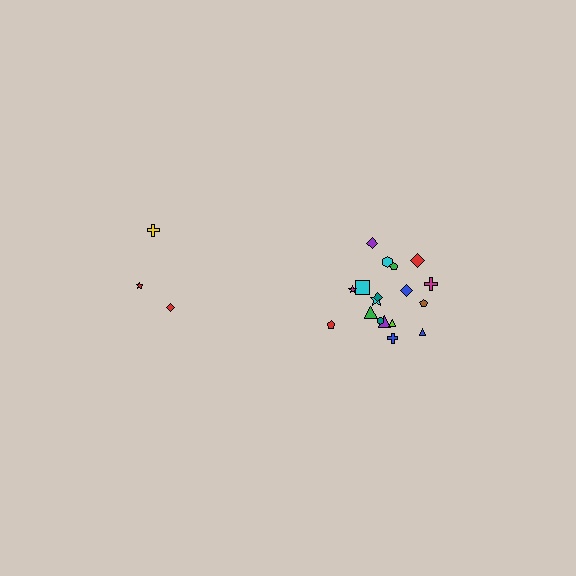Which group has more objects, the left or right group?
The right group.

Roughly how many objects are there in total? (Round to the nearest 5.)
Roughly 20 objects in total.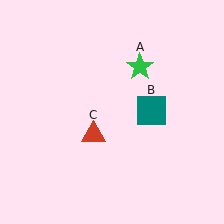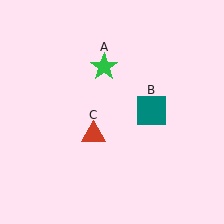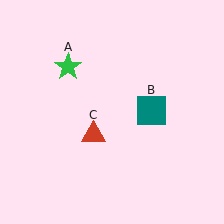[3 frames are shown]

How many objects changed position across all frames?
1 object changed position: green star (object A).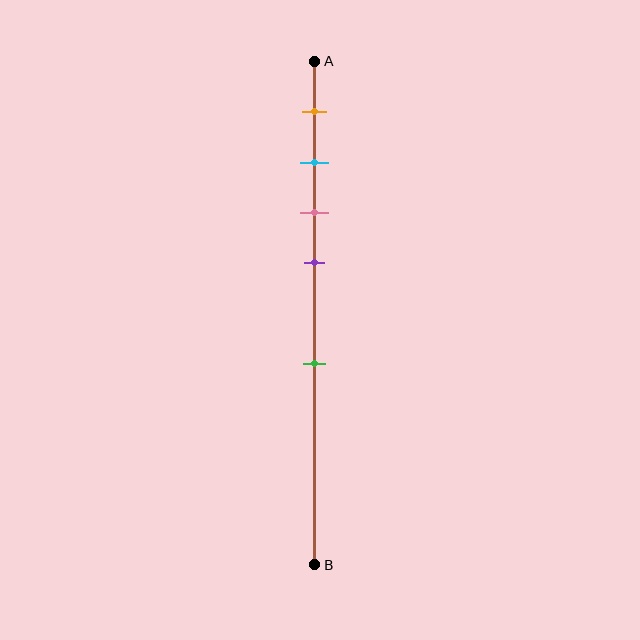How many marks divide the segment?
There are 5 marks dividing the segment.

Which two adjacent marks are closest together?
The cyan and pink marks are the closest adjacent pair.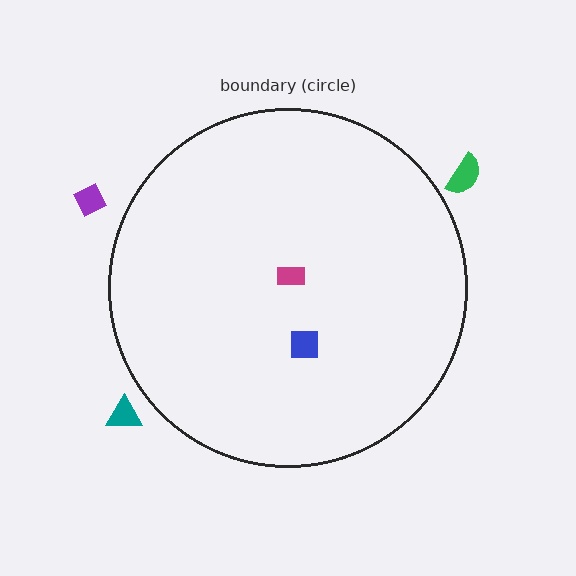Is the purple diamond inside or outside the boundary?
Outside.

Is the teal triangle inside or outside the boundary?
Outside.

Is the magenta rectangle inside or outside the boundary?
Inside.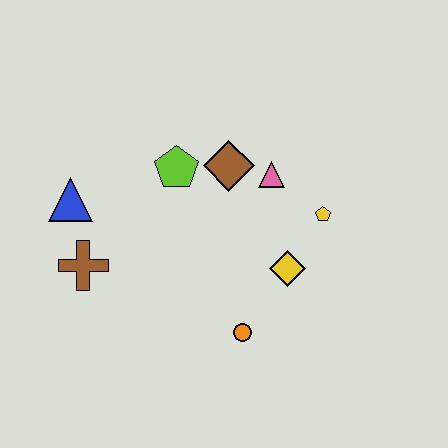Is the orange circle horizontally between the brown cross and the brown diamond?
No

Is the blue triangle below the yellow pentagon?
No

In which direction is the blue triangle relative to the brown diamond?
The blue triangle is to the left of the brown diamond.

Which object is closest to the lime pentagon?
The brown diamond is closest to the lime pentagon.